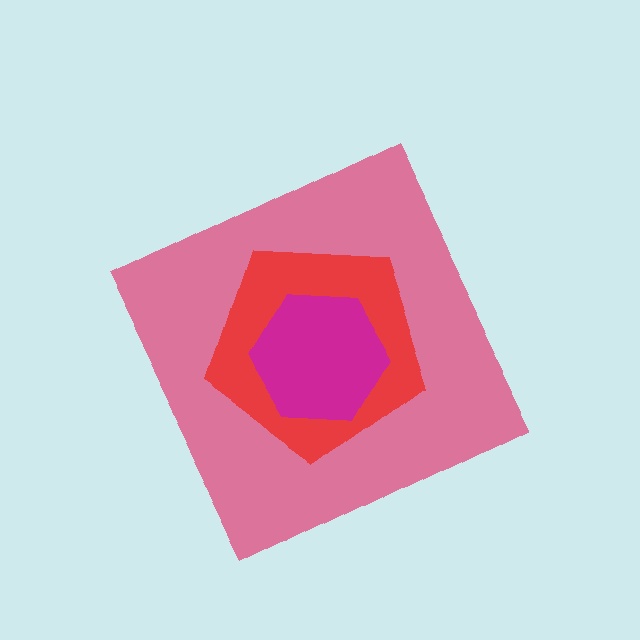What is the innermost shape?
The magenta hexagon.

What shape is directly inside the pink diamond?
The red pentagon.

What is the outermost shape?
The pink diamond.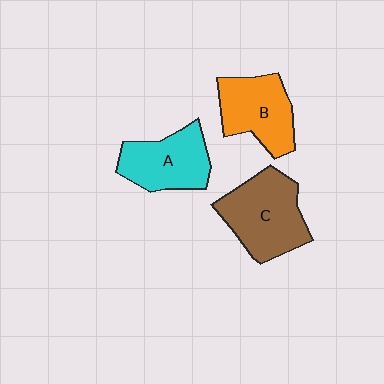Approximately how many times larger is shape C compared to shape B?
Approximately 1.2 times.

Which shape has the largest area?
Shape C (brown).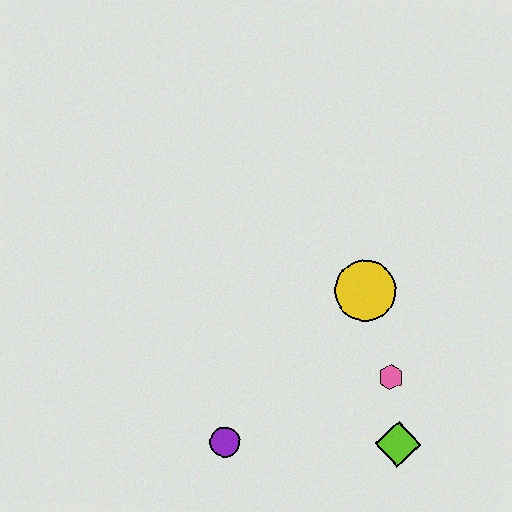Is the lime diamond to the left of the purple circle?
No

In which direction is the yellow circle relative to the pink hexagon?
The yellow circle is above the pink hexagon.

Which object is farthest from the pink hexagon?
The purple circle is farthest from the pink hexagon.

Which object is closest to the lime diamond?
The pink hexagon is closest to the lime diamond.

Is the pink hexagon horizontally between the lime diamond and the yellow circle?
Yes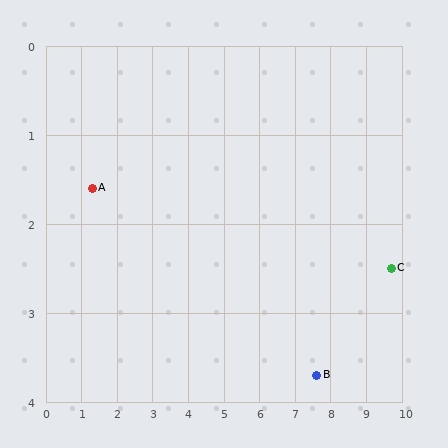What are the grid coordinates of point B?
Point B is at approximately (7.6, 3.7).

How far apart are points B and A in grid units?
Points B and A are about 6.6 grid units apart.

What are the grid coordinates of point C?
Point C is at approximately (9.7, 2.5).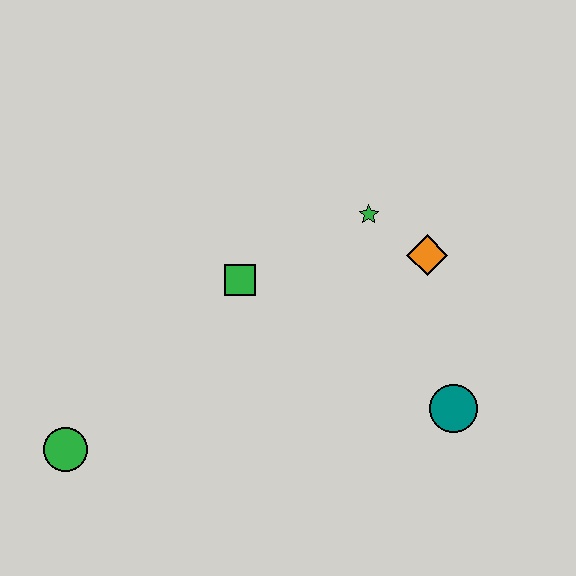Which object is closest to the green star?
The orange diamond is closest to the green star.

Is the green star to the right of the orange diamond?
No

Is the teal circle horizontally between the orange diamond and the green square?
No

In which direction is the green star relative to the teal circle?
The green star is above the teal circle.